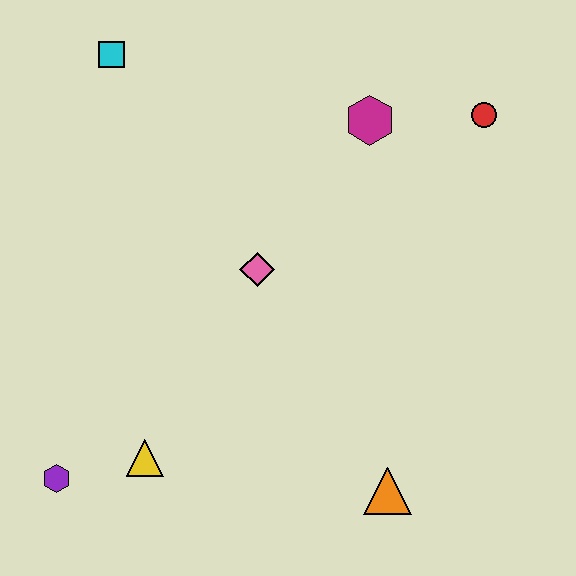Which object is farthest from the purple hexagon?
The red circle is farthest from the purple hexagon.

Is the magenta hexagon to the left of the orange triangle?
Yes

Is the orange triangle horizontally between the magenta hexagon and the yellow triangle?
No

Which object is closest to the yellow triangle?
The purple hexagon is closest to the yellow triangle.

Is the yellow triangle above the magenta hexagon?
No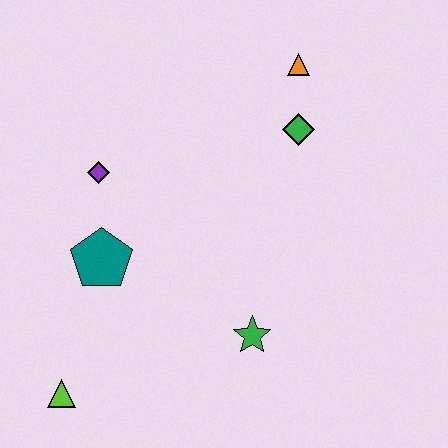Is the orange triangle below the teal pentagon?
No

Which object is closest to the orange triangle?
The green diamond is closest to the orange triangle.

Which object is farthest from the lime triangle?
The orange triangle is farthest from the lime triangle.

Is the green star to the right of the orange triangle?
No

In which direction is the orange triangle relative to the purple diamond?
The orange triangle is to the right of the purple diamond.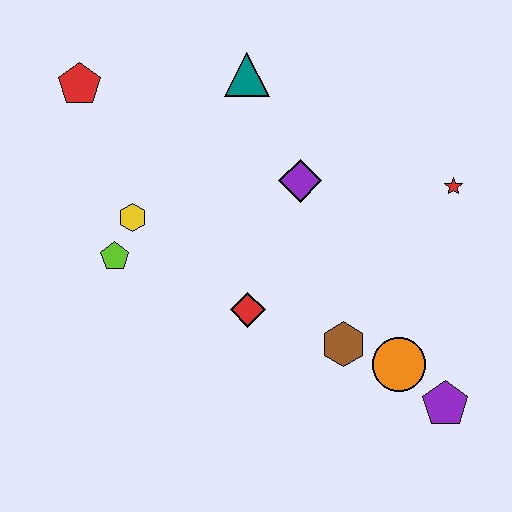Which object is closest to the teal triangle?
The purple diamond is closest to the teal triangle.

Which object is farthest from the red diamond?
The red pentagon is farthest from the red diamond.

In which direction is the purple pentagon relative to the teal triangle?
The purple pentagon is below the teal triangle.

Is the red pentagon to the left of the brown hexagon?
Yes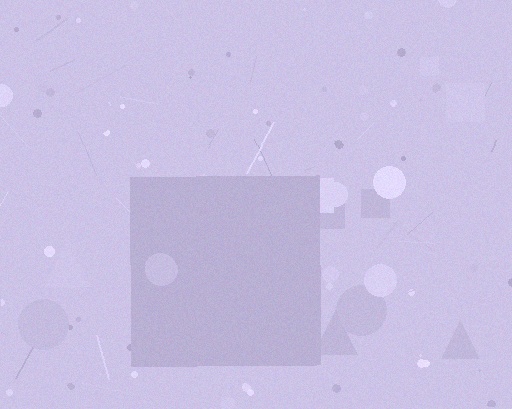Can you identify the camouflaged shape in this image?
The camouflaged shape is a square.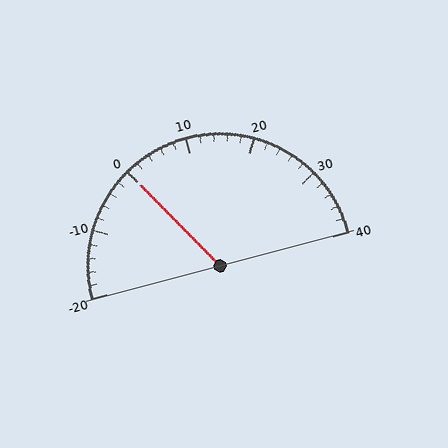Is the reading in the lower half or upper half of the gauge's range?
The reading is in the lower half of the range (-20 to 40).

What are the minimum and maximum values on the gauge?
The gauge ranges from -20 to 40.